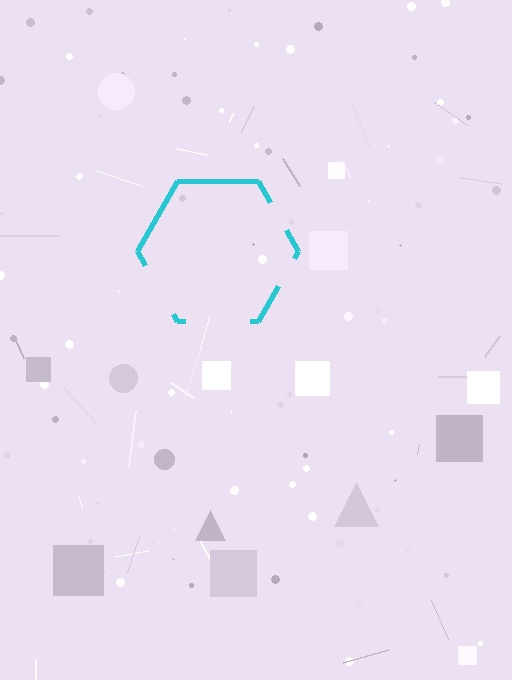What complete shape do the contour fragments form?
The contour fragments form a hexagon.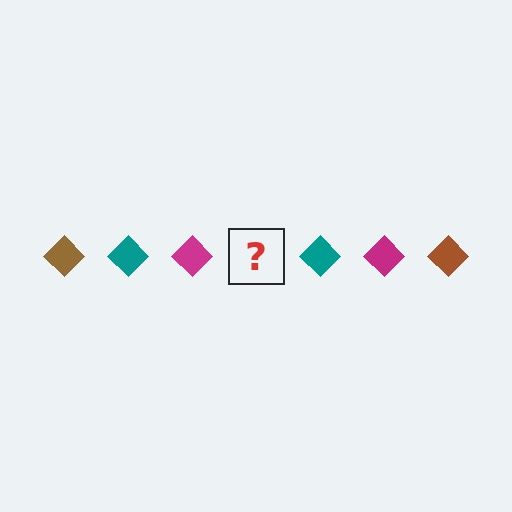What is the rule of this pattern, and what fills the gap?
The rule is that the pattern cycles through brown, teal, magenta diamonds. The gap should be filled with a brown diamond.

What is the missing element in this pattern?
The missing element is a brown diamond.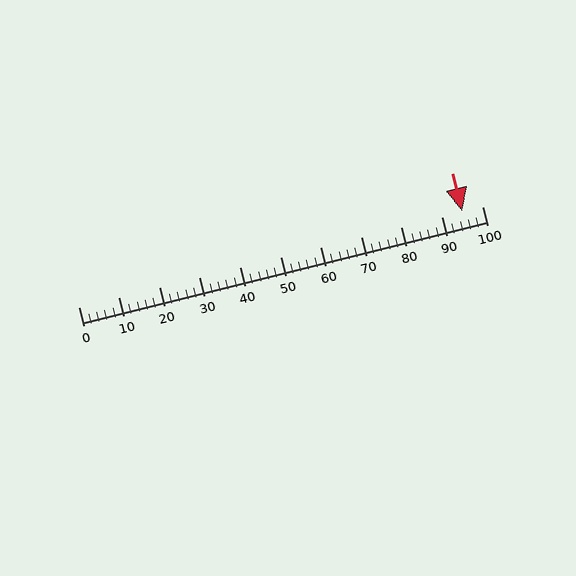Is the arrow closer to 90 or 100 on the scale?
The arrow is closer to 100.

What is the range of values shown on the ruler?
The ruler shows values from 0 to 100.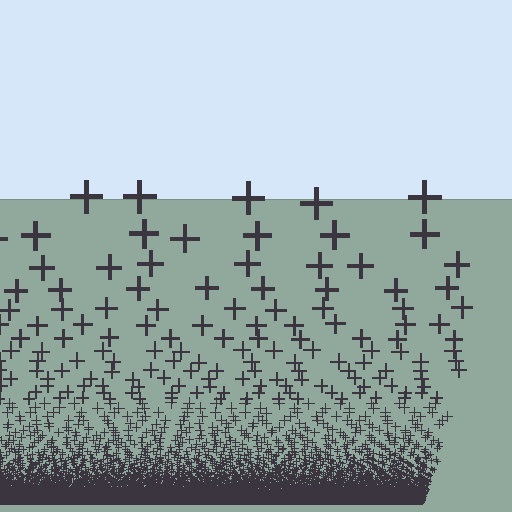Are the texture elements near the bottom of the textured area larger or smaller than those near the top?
Smaller. The gradient is inverted — elements near the bottom are smaller and denser.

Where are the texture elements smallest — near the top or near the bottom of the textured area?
Near the bottom.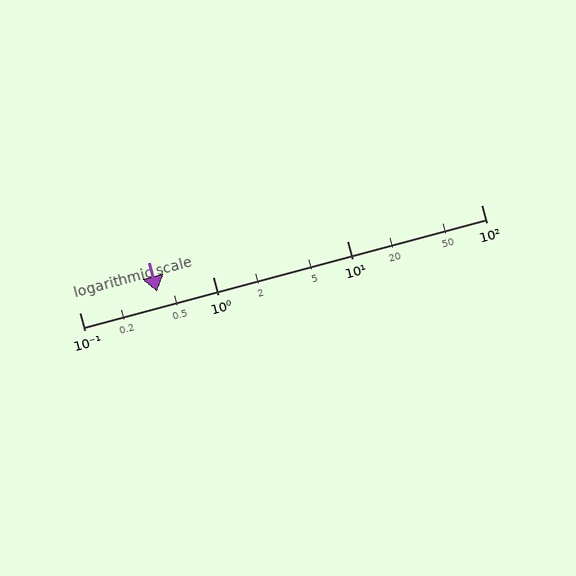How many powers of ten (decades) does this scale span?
The scale spans 3 decades, from 0.1 to 100.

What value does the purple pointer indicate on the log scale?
The pointer indicates approximately 0.38.